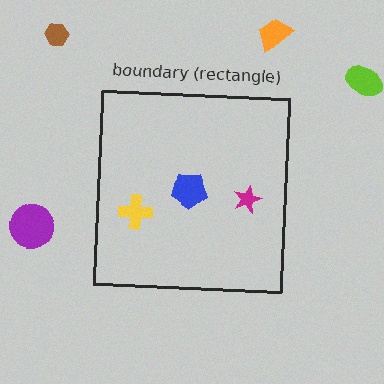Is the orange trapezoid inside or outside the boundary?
Outside.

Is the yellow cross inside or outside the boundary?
Inside.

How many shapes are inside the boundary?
3 inside, 4 outside.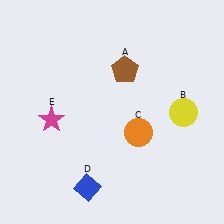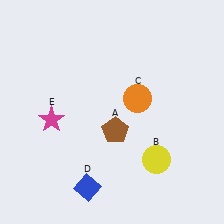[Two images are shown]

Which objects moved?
The objects that moved are: the brown pentagon (A), the yellow circle (B), the orange circle (C).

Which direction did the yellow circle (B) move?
The yellow circle (B) moved down.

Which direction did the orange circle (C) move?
The orange circle (C) moved up.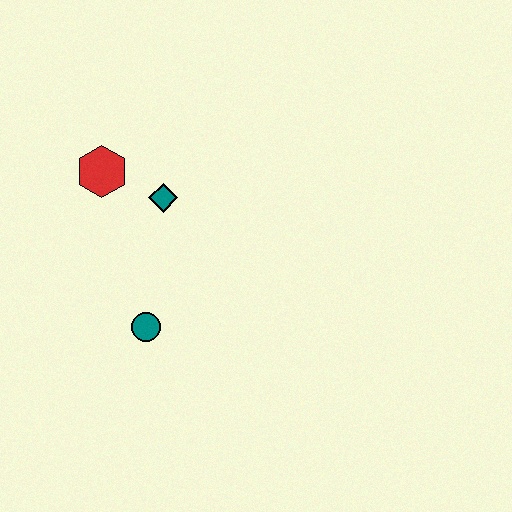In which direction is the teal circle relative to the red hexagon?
The teal circle is below the red hexagon.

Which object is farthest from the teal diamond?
The teal circle is farthest from the teal diamond.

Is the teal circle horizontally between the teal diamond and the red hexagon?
Yes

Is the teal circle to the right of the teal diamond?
No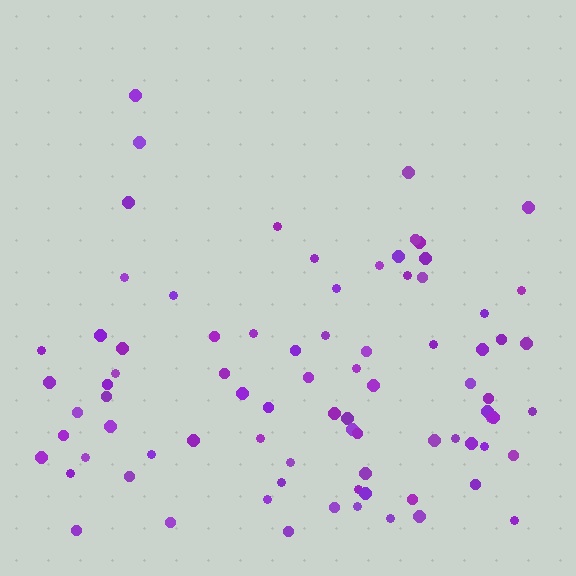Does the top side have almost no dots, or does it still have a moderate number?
Still a moderate number, just noticeably fewer than the bottom.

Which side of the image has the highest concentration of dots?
The bottom.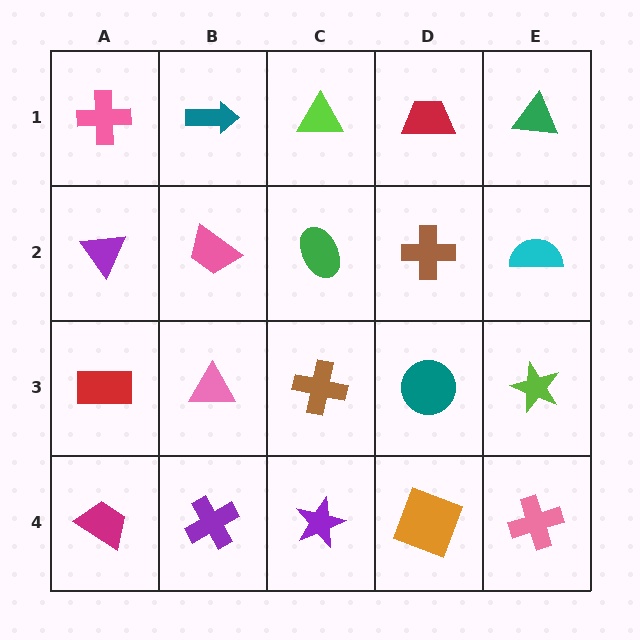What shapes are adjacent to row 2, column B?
A teal arrow (row 1, column B), a pink triangle (row 3, column B), a purple triangle (row 2, column A), a green ellipse (row 2, column C).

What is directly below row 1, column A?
A purple triangle.